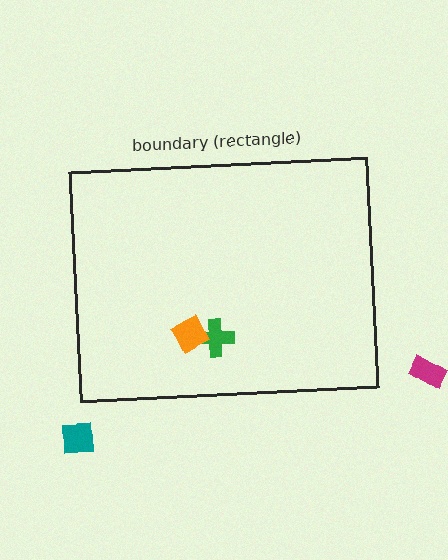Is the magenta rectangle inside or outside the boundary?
Outside.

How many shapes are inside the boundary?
2 inside, 2 outside.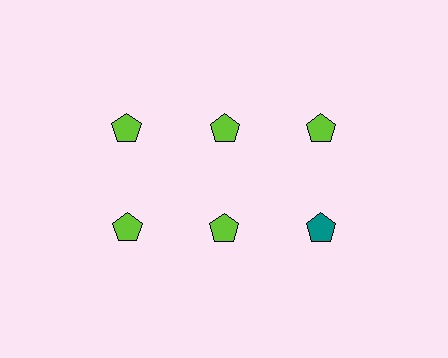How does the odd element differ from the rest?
It has a different color: teal instead of lime.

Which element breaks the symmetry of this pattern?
The teal pentagon in the second row, center column breaks the symmetry. All other shapes are lime pentagons.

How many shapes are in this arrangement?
There are 6 shapes arranged in a grid pattern.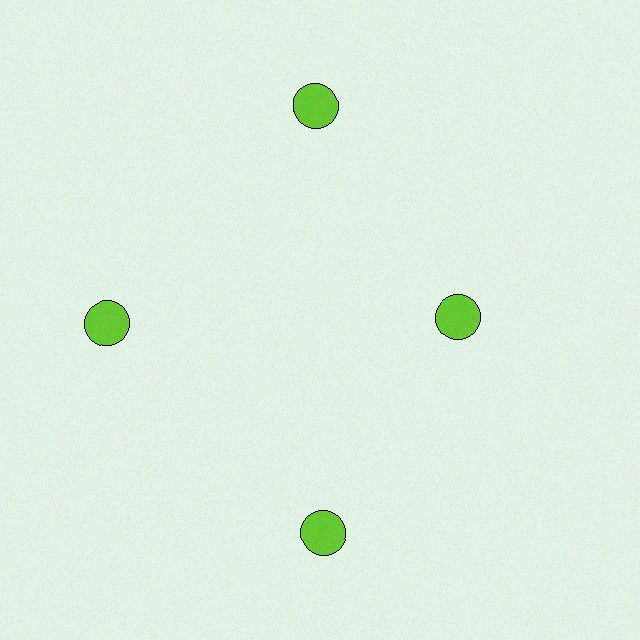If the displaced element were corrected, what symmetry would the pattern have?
It would have 4-fold rotational symmetry — the pattern would map onto itself every 90 degrees.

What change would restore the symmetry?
The symmetry would be restored by moving it outward, back onto the ring so that all 4 circles sit at equal angles and equal distance from the center.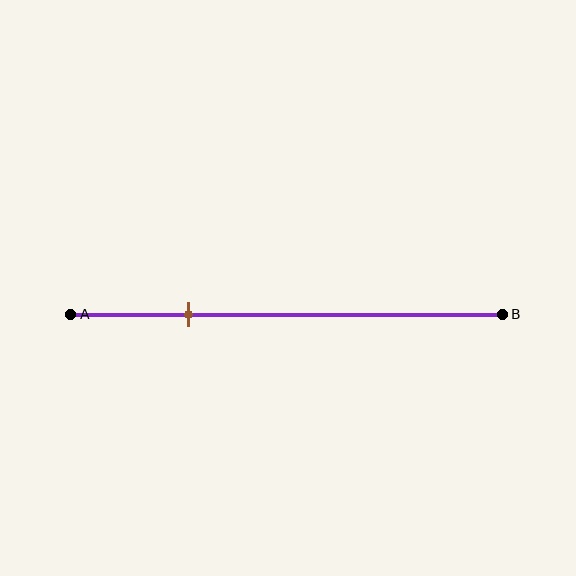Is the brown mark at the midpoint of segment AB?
No, the mark is at about 25% from A, not at the 50% midpoint.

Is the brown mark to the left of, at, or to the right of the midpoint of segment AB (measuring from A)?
The brown mark is to the left of the midpoint of segment AB.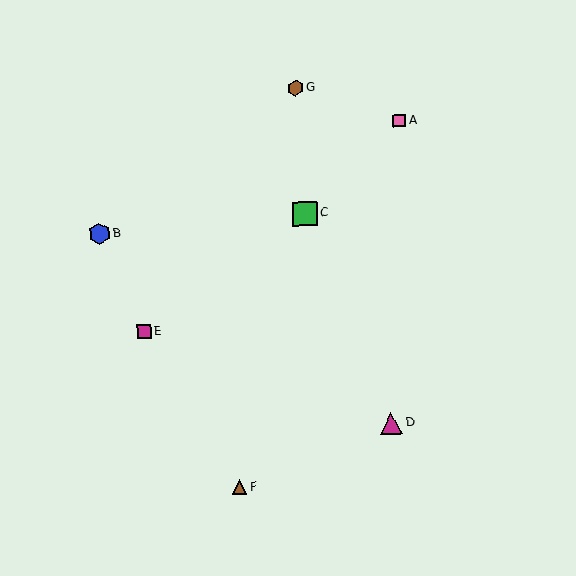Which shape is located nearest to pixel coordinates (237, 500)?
The brown triangle (labeled F) at (240, 487) is nearest to that location.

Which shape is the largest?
The green square (labeled C) is the largest.